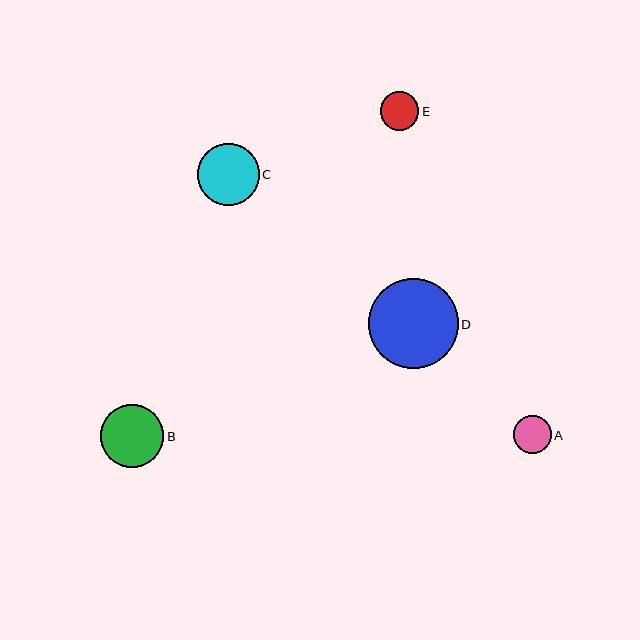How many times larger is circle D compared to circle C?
Circle D is approximately 1.5 times the size of circle C.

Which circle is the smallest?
Circle A is the smallest with a size of approximately 38 pixels.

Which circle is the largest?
Circle D is the largest with a size of approximately 90 pixels.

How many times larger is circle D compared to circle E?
Circle D is approximately 2.3 times the size of circle E.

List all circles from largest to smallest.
From largest to smallest: D, B, C, E, A.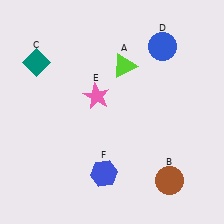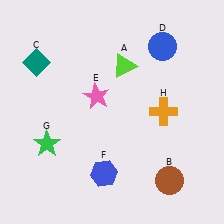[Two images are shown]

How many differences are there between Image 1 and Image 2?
There are 2 differences between the two images.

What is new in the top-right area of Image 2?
An orange cross (H) was added in the top-right area of Image 2.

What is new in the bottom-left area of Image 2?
A green star (G) was added in the bottom-left area of Image 2.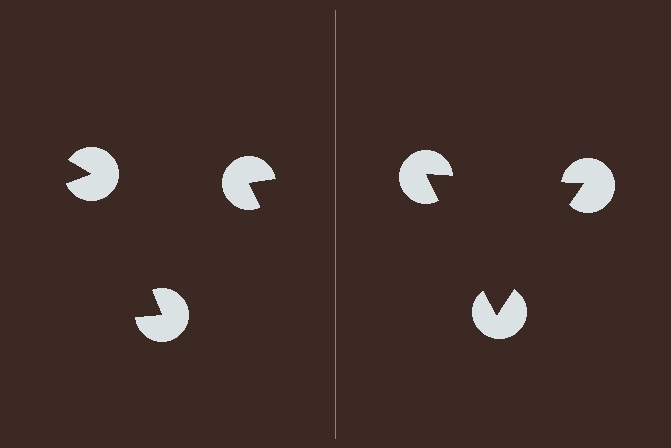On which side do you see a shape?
An illusory triangle appears on the right side. On the left side the wedge cuts are rotated, so no coherent shape forms.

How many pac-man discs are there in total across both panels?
6 — 3 on each side.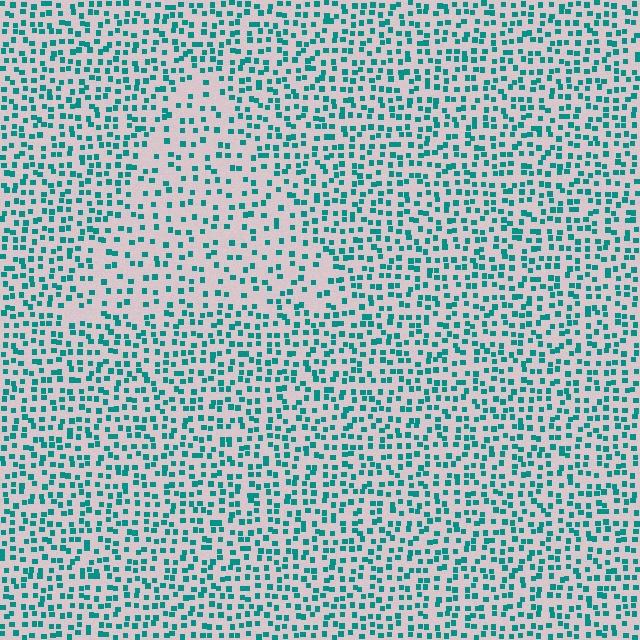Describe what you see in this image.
The image contains small teal elements arranged at two different densities. A triangle-shaped region is visible where the elements are less densely packed than the surrounding area.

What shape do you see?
I see a triangle.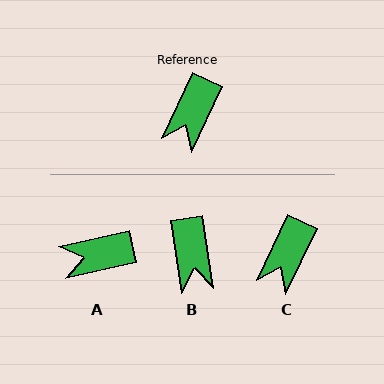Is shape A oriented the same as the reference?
No, it is off by about 53 degrees.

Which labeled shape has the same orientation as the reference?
C.